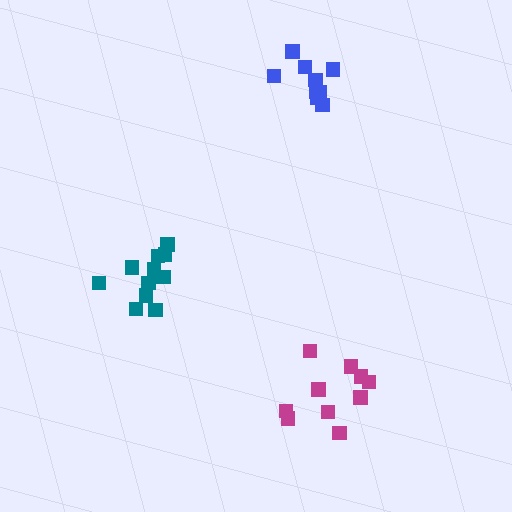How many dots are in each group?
Group 1: 11 dots, Group 2: 10 dots, Group 3: 9 dots (30 total).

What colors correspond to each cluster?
The clusters are colored: teal, magenta, blue.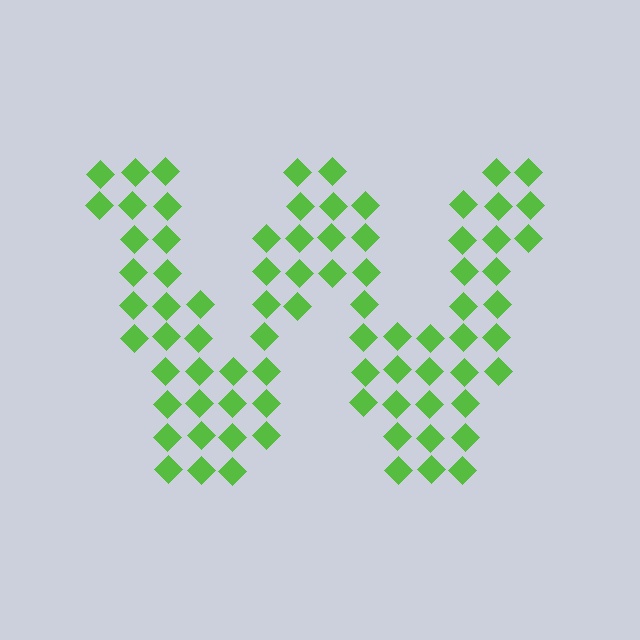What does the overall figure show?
The overall figure shows the letter W.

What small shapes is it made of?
It is made of small diamonds.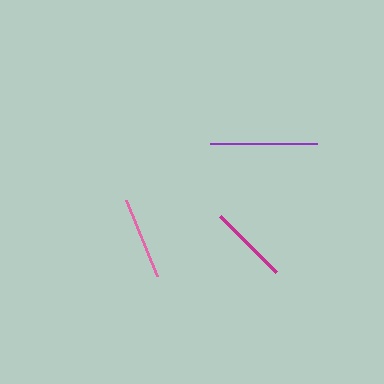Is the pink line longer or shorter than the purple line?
The purple line is longer than the pink line.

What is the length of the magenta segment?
The magenta segment is approximately 80 pixels long.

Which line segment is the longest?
The purple line is the longest at approximately 107 pixels.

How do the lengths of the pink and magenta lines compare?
The pink and magenta lines are approximately the same length.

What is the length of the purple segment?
The purple segment is approximately 107 pixels long.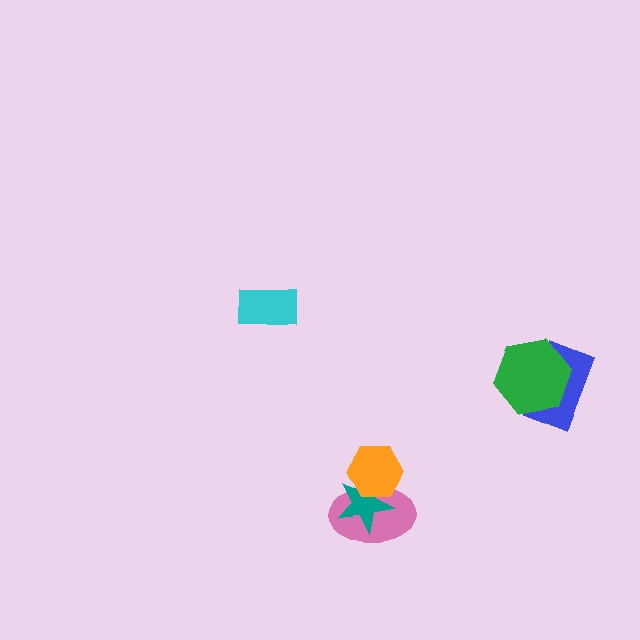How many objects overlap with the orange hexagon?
2 objects overlap with the orange hexagon.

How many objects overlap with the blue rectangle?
1 object overlaps with the blue rectangle.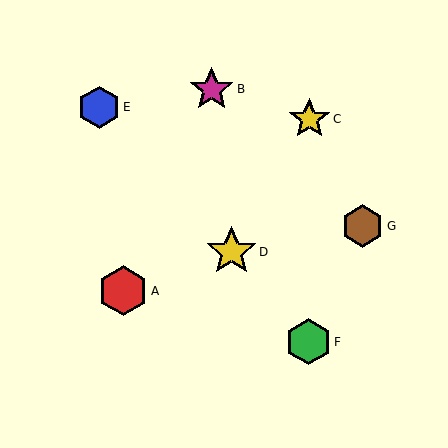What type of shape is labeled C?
Shape C is a yellow star.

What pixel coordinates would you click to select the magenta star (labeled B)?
Click at (212, 89) to select the magenta star B.